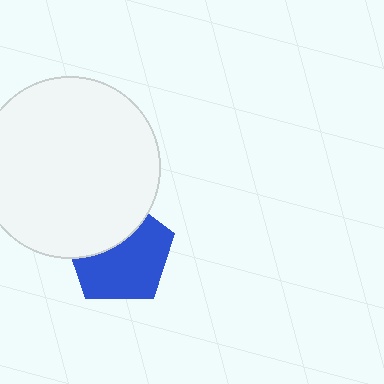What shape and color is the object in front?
The object in front is a white circle.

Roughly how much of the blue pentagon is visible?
About half of it is visible (roughly 63%).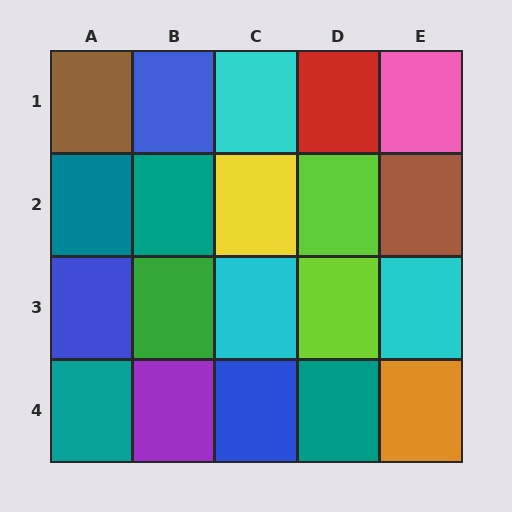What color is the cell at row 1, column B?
Blue.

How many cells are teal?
4 cells are teal.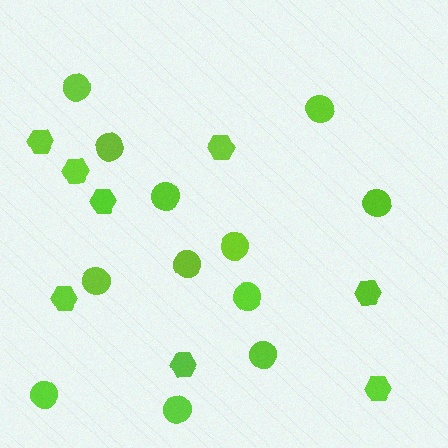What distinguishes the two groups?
There are 2 groups: one group of hexagons (8) and one group of circles (12).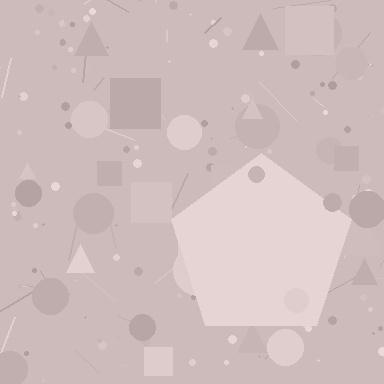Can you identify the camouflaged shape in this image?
The camouflaged shape is a pentagon.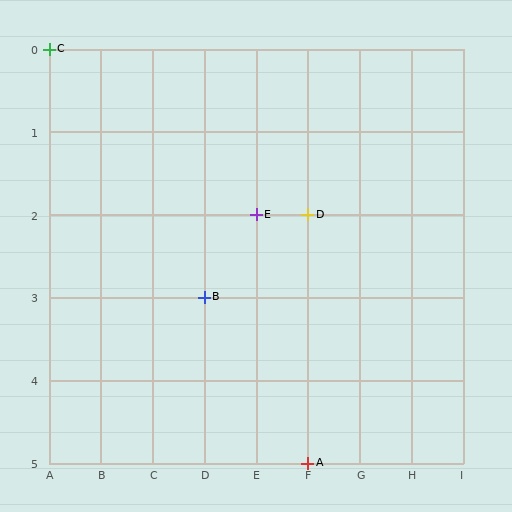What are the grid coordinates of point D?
Point D is at grid coordinates (F, 2).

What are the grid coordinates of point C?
Point C is at grid coordinates (A, 0).